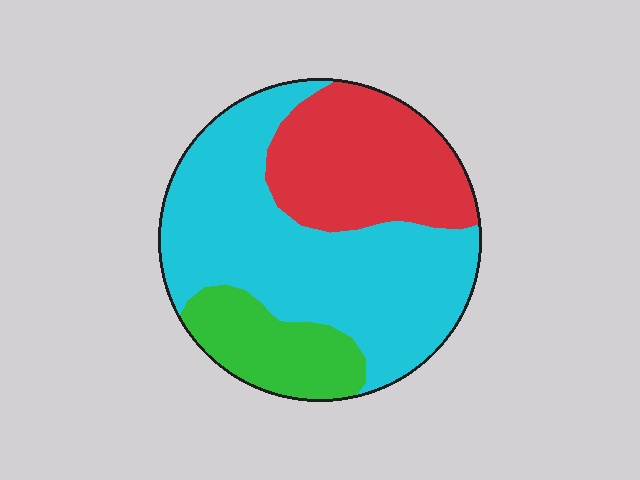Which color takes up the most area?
Cyan, at roughly 55%.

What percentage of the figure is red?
Red takes up about one quarter (1/4) of the figure.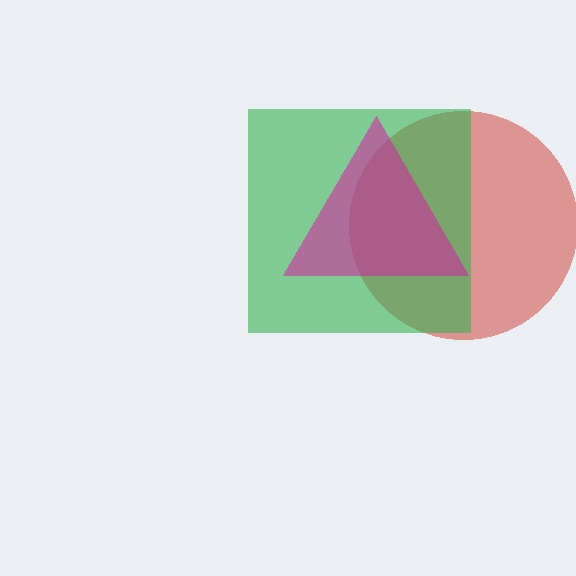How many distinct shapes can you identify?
There are 3 distinct shapes: a red circle, a green square, a magenta triangle.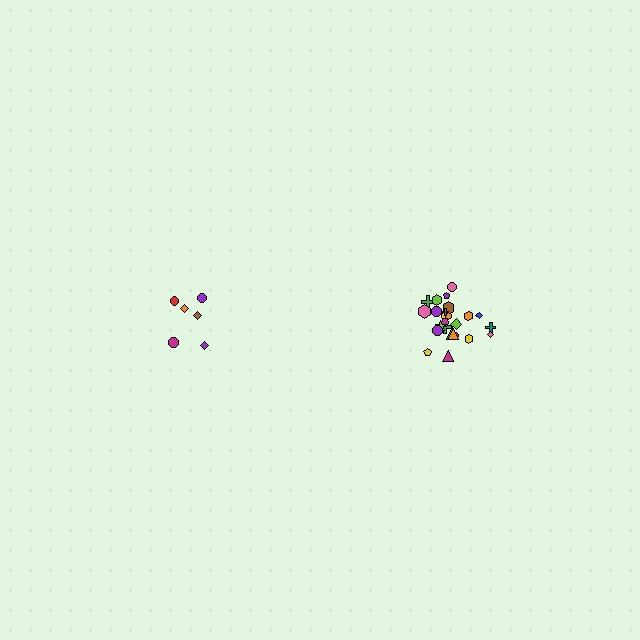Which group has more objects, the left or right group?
The right group.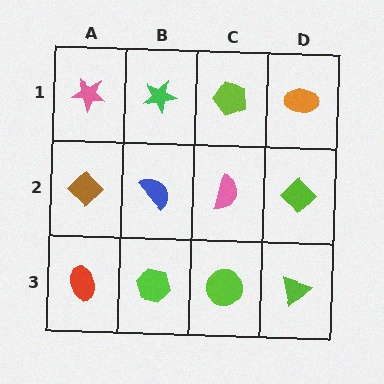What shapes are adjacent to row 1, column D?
A lime diamond (row 2, column D), a lime pentagon (row 1, column C).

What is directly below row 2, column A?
A red ellipse.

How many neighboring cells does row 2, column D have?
3.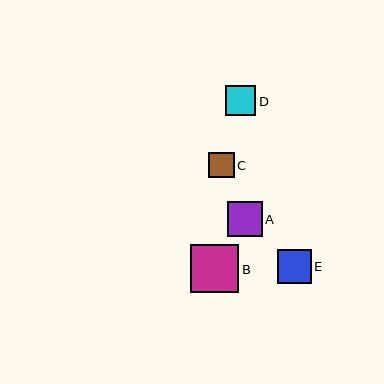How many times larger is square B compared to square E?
Square B is approximately 1.4 times the size of square E.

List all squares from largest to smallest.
From largest to smallest: B, A, E, D, C.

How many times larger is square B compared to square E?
Square B is approximately 1.4 times the size of square E.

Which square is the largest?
Square B is the largest with a size of approximately 48 pixels.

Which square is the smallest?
Square C is the smallest with a size of approximately 25 pixels.